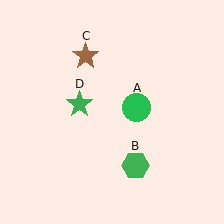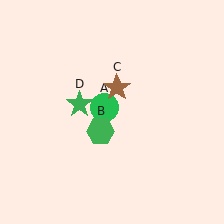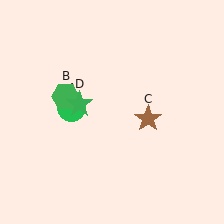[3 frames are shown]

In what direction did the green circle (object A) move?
The green circle (object A) moved left.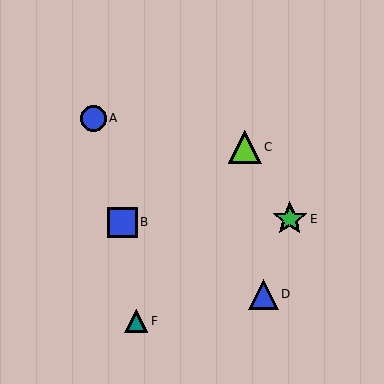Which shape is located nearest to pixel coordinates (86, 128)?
The blue circle (labeled A) at (93, 118) is nearest to that location.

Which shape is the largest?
The green star (labeled E) is the largest.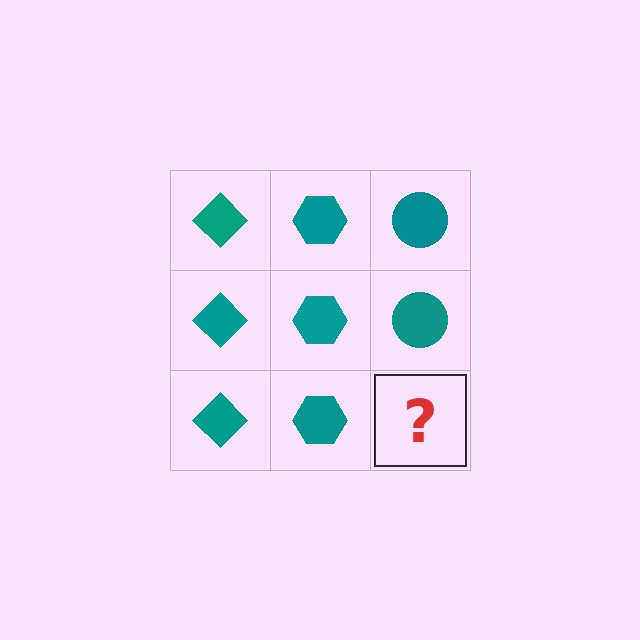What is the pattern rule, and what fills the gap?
The rule is that each column has a consistent shape. The gap should be filled with a teal circle.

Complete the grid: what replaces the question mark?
The question mark should be replaced with a teal circle.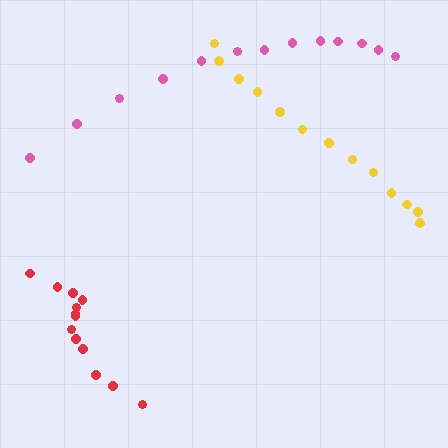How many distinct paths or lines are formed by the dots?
There are 3 distinct paths.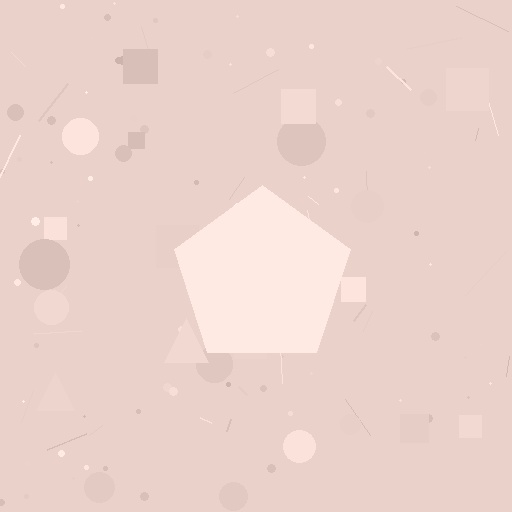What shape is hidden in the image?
A pentagon is hidden in the image.